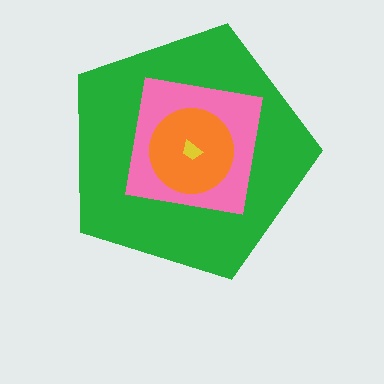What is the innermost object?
The yellow trapezoid.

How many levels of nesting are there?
4.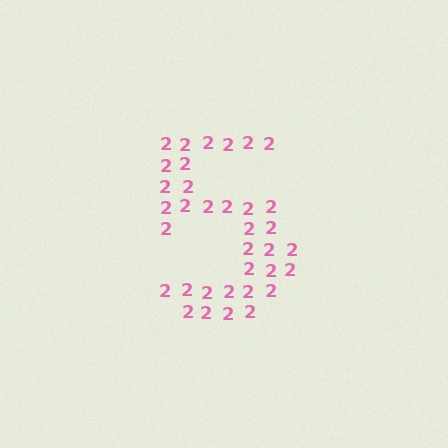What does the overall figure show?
The overall figure shows the digit 5.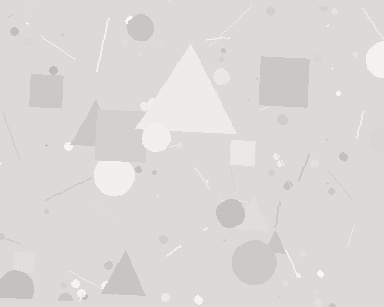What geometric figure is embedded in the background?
A triangle is embedded in the background.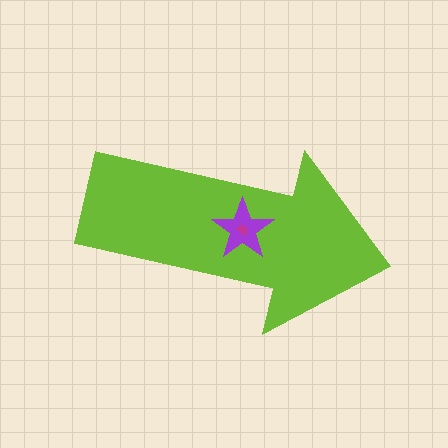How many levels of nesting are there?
3.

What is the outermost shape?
The lime arrow.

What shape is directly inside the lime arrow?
The purple star.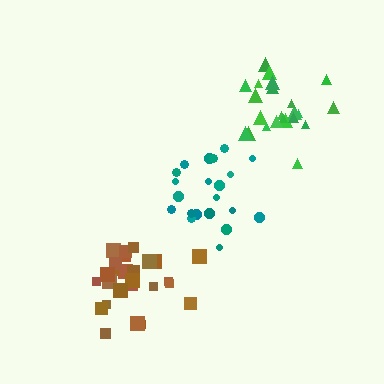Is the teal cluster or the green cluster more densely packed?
Green.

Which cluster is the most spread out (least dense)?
Teal.